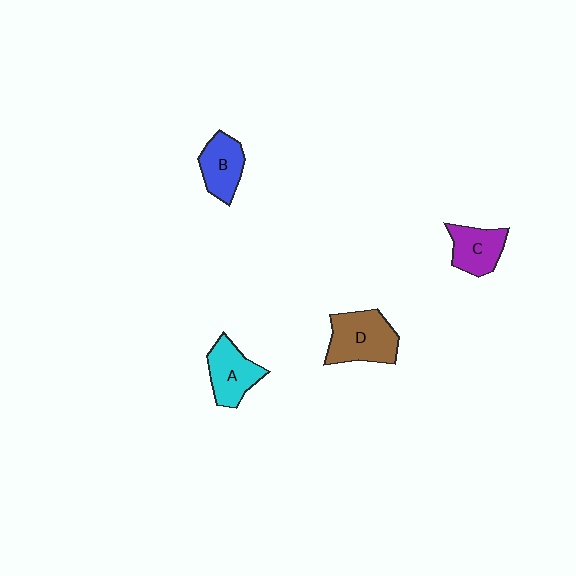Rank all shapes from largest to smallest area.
From largest to smallest: D (brown), A (cyan), B (blue), C (purple).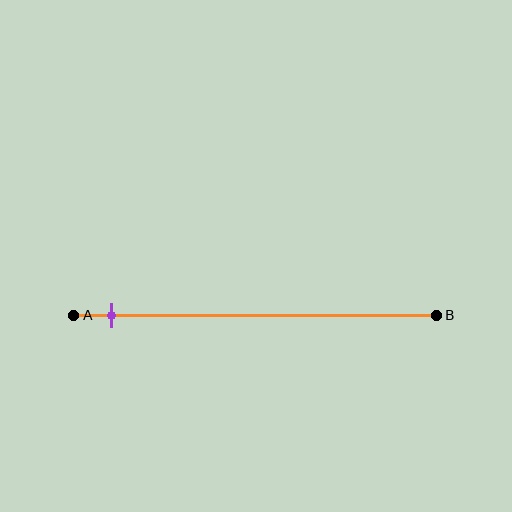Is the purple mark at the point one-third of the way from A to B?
No, the mark is at about 10% from A, not at the 33% one-third point.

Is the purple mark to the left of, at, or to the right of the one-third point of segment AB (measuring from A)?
The purple mark is to the left of the one-third point of segment AB.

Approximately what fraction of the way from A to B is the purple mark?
The purple mark is approximately 10% of the way from A to B.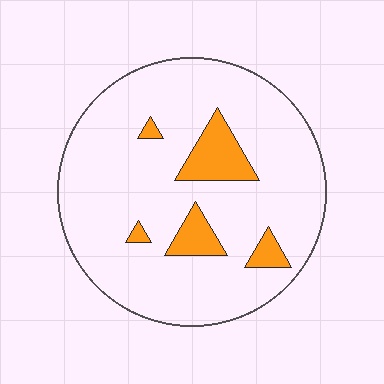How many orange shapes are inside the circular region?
5.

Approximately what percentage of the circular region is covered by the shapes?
Approximately 10%.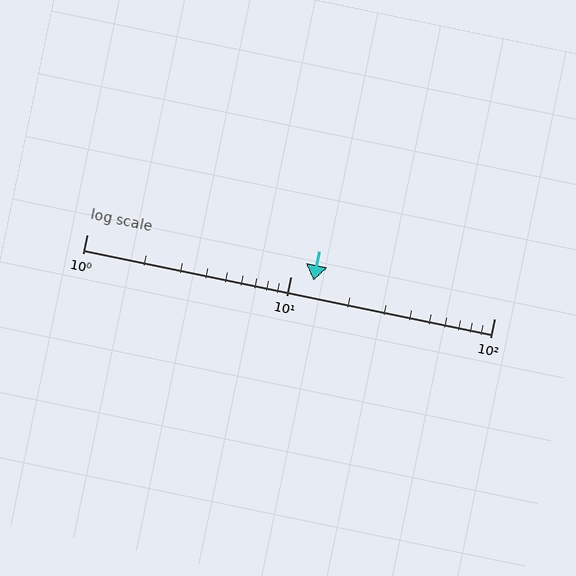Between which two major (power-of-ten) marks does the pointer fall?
The pointer is between 10 and 100.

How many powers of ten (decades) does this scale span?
The scale spans 2 decades, from 1 to 100.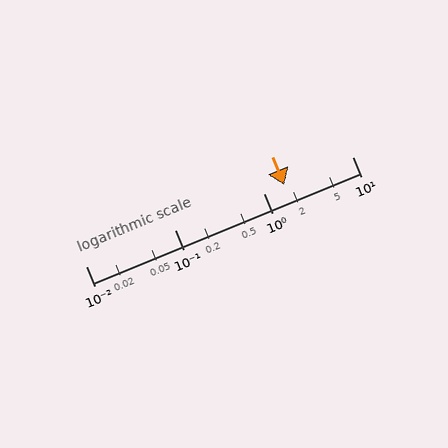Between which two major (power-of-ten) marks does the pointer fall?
The pointer is between 1 and 10.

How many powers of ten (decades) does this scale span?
The scale spans 3 decades, from 0.01 to 10.